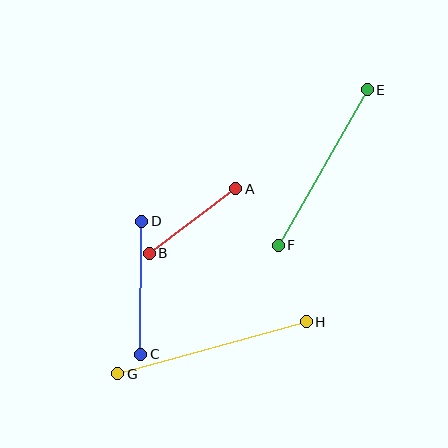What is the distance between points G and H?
The distance is approximately 196 pixels.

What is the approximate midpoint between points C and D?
The midpoint is at approximately (141, 288) pixels.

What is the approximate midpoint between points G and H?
The midpoint is at approximately (212, 348) pixels.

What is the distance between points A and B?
The distance is approximately 108 pixels.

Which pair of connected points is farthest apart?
Points G and H are farthest apart.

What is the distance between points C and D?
The distance is approximately 133 pixels.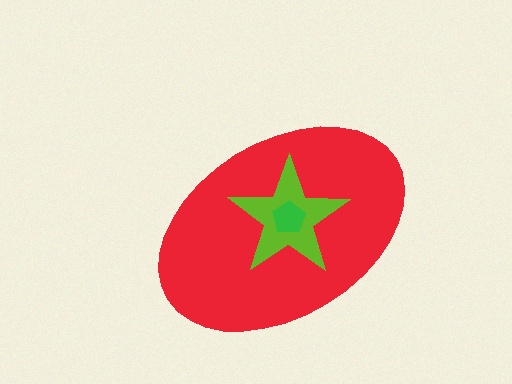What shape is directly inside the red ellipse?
The lime star.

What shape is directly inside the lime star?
The green pentagon.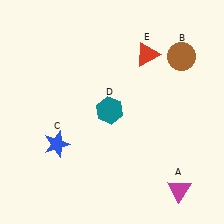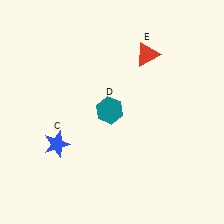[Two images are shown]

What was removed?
The brown circle (B), the magenta triangle (A) were removed in Image 2.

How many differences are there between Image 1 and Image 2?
There are 2 differences between the two images.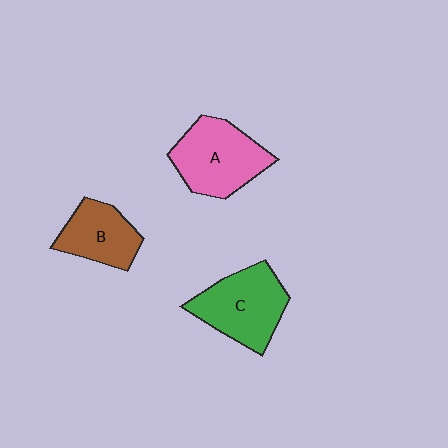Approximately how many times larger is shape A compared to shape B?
Approximately 1.4 times.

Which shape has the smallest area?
Shape B (brown).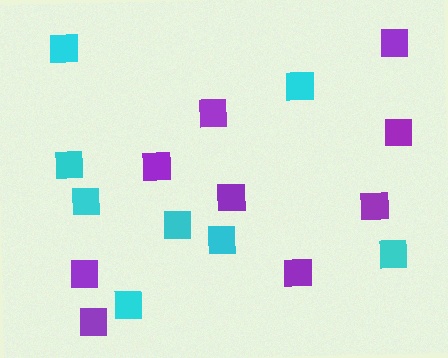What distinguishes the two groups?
There are 2 groups: one group of purple squares (9) and one group of cyan squares (8).